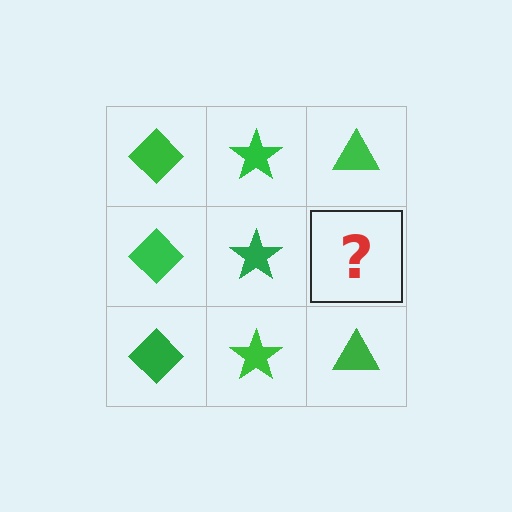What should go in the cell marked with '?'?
The missing cell should contain a green triangle.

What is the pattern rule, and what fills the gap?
The rule is that each column has a consistent shape. The gap should be filled with a green triangle.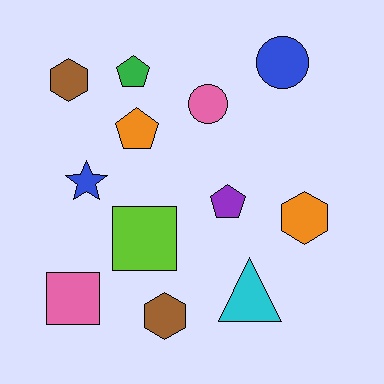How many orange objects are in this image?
There are 2 orange objects.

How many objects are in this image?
There are 12 objects.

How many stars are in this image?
There is 1 star.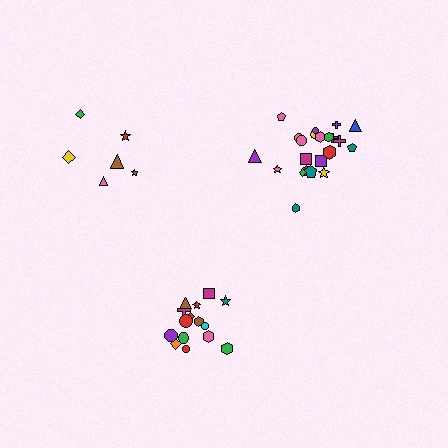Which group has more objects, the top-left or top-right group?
The top-right group.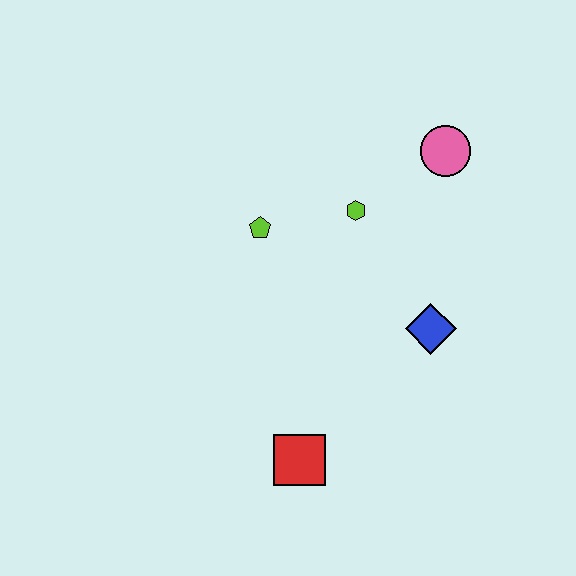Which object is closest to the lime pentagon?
The lime hexagon is closest to the lime pentagon.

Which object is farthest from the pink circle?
The red square is farthest from the pink circle.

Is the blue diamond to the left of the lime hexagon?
No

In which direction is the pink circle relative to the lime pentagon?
The pink circle is to the right of the lime pentagon.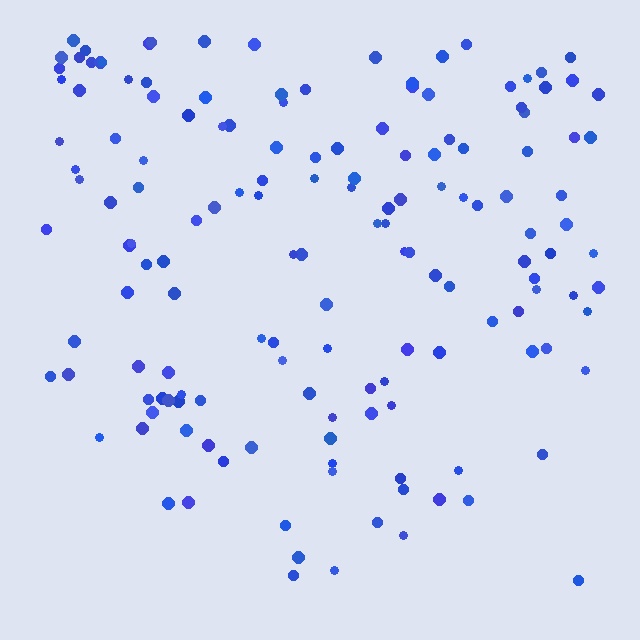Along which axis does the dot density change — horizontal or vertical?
Vertical.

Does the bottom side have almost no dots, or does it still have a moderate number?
Still a moderate number, just noticeably fewer than the top.